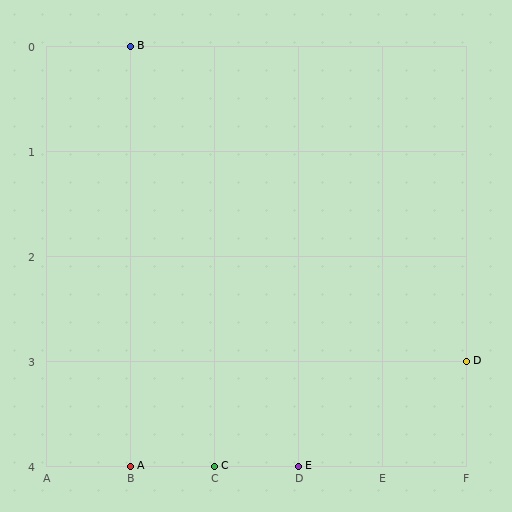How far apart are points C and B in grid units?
Points C and B are 1 column and 4 rows apart (about 4.1 grid units diagonally).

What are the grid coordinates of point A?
Point A is at grid coordinates (B, 4).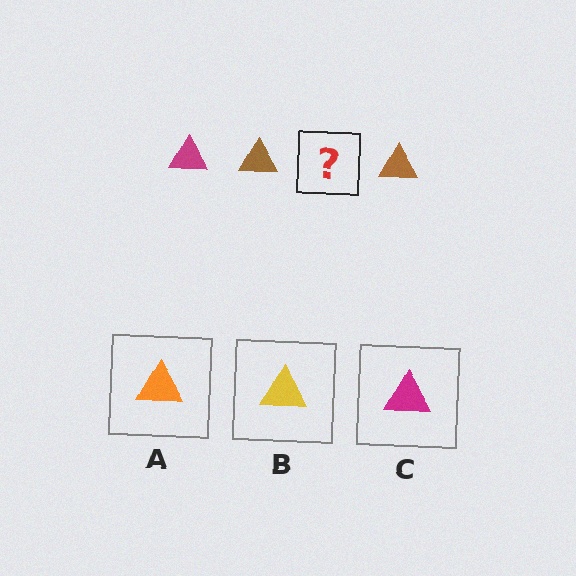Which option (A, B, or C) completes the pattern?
C.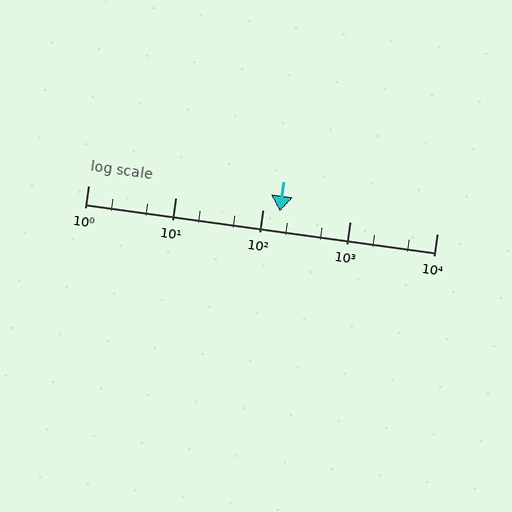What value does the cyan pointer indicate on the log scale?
The pointer indicates approximately 160.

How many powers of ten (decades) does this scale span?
The scale spans 4 decades, from 1 to 10000.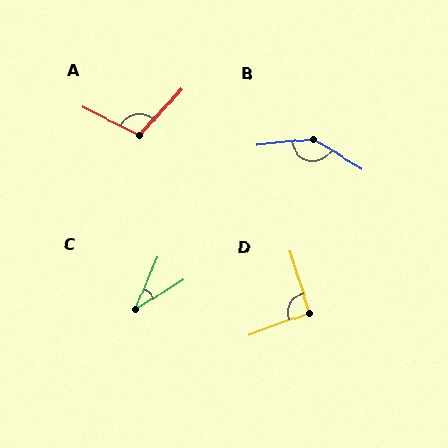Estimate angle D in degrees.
Approximately 92 degrees.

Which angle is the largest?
B, at approximately 144 degrees.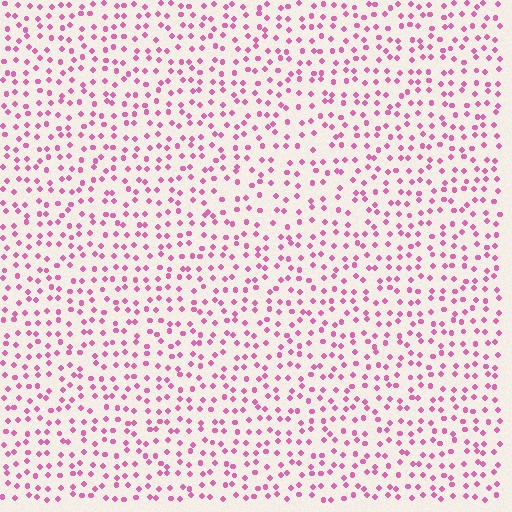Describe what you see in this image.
The image contains small pink elements arranged at two different densities. A triangle-shaped region is visible where the elements are less densely packed than the surrounding area.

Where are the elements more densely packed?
The elements are more densely packed outside the triangle boundary.